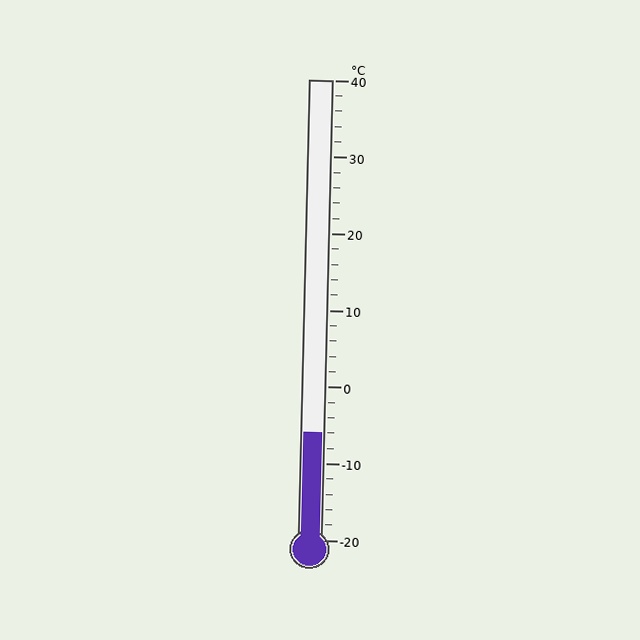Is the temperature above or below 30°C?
The temperature is below 30°C.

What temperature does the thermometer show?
The thermometer shows approximately -6°C.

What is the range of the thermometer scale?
The thermometer scale ranges from -20°C to 40°C.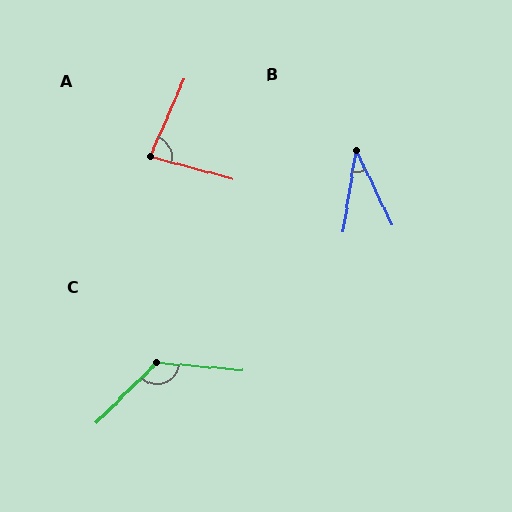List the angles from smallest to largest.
B (35°), A (81°), C (130°).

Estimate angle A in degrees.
Approximately 81 degrees.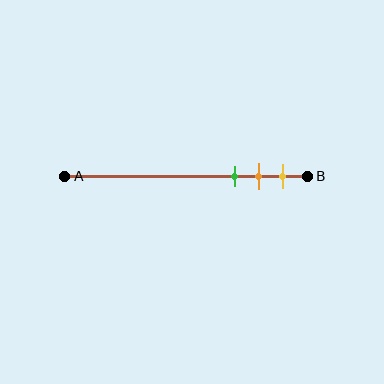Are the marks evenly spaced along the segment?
Yes, the marks are approximately evenly spaced.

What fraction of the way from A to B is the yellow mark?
The yellow mark is approximately 90% (0.9) of the way from A to B.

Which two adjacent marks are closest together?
The orange and yellow marks are the closest adjacent pair.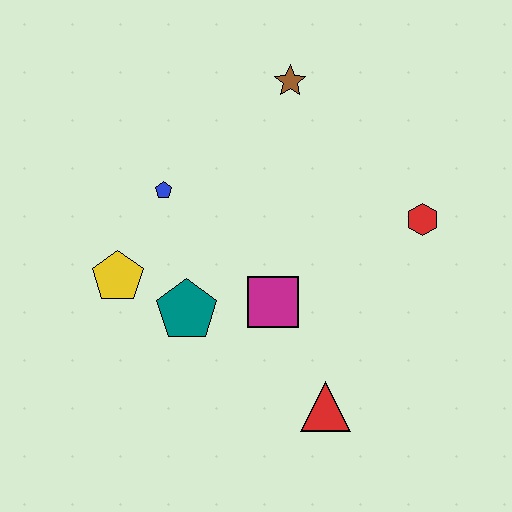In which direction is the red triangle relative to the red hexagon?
The red triangle is below the red hexagon.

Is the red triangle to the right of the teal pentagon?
Yes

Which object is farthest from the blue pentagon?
The red triangle is farthest from the blue pentagon.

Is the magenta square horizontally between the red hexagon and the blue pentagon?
Yes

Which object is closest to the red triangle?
The magenta square is closest to the red triangle.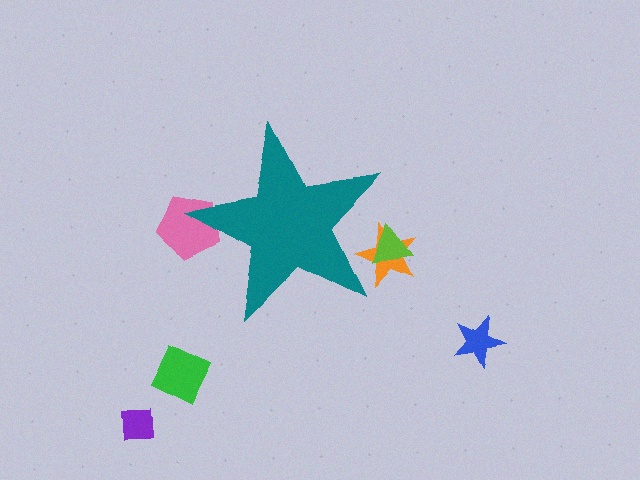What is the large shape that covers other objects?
A teal star.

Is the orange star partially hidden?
Yes, the orange star is partially hidden behind the teal star.